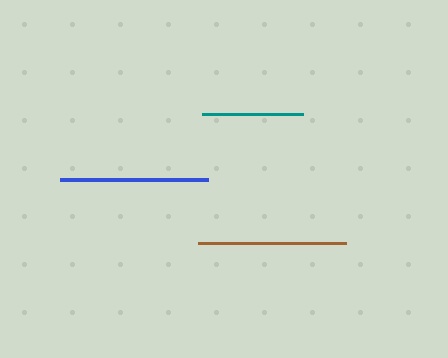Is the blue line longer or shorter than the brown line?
The blue line is longer than the brown line.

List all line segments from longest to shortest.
From longest to shortest: blue, brown, teal.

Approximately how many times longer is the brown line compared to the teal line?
The brown line is approximately 1.5 times the length of the teal line.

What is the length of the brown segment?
The brown segment is approximately 147 pixels long.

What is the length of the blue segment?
The blue segment is approximately 149 pixels long.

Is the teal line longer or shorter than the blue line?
The blue line is longer than the teal line.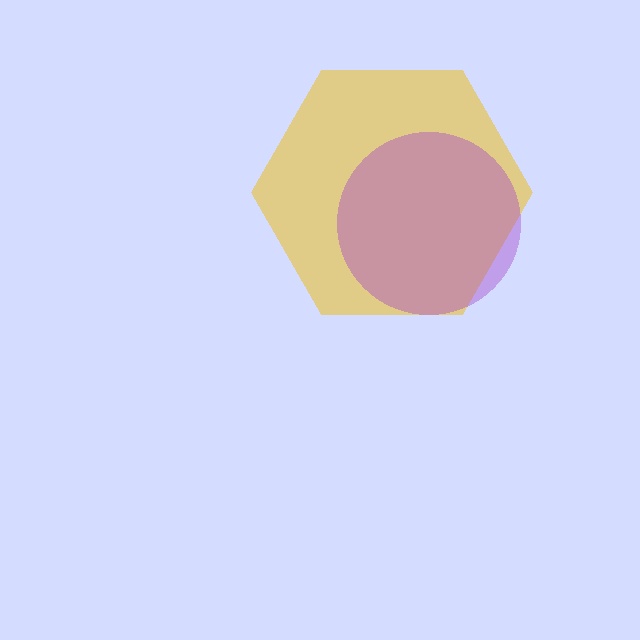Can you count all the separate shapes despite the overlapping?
Yes, there are 2 separate shapes.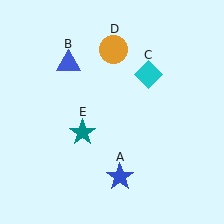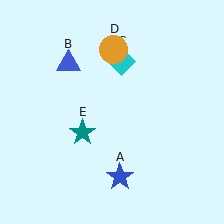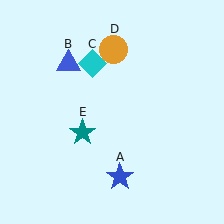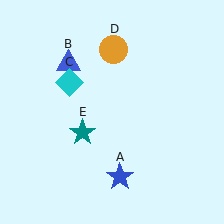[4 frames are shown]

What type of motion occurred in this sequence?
The cyan diamond (object C) rotated counterclockwise around the center of the scene.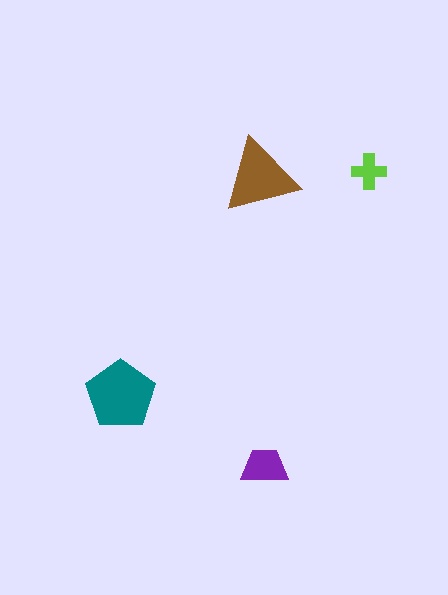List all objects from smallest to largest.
The lime cross, the purple trapezoid, the brown triangle, the teal pentagon.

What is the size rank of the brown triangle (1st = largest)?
2nd.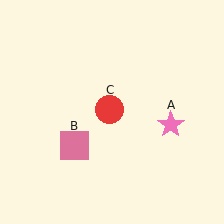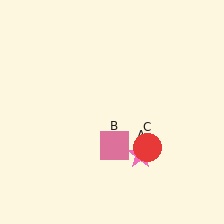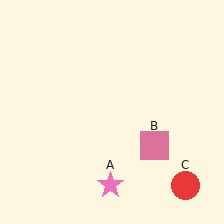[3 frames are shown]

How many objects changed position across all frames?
3 objects changed position: pink star (object A), pink square (object B), red circle (object C).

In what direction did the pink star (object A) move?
The pink star (object A) moved down and to the left.